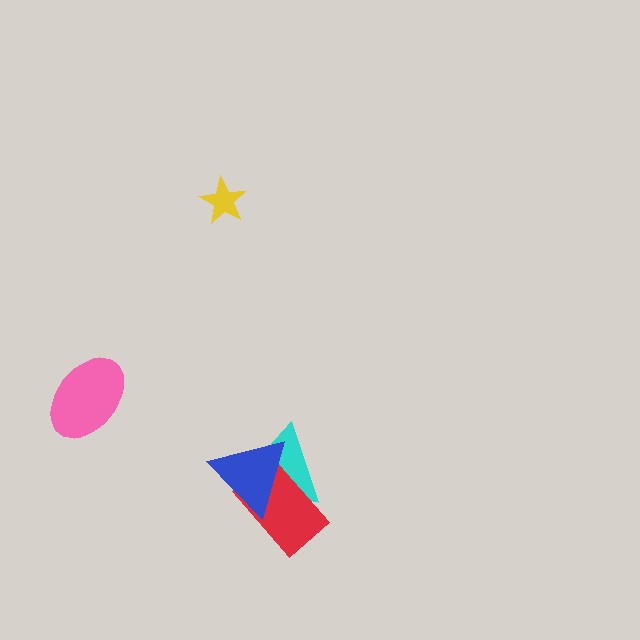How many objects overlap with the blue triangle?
2 objects overlap with the blue triangle.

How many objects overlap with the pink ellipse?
0 objects overlap with the pink ellipse.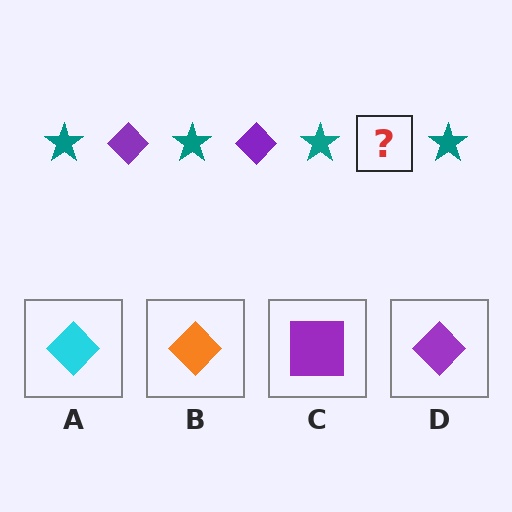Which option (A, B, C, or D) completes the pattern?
D.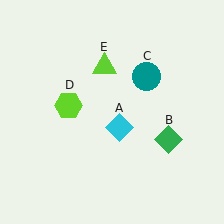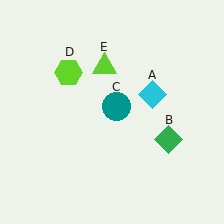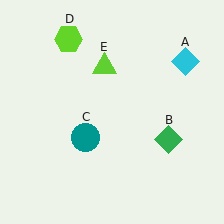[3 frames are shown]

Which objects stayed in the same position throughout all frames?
Green diamond (object B) and lime triangle (object E) remained stationary.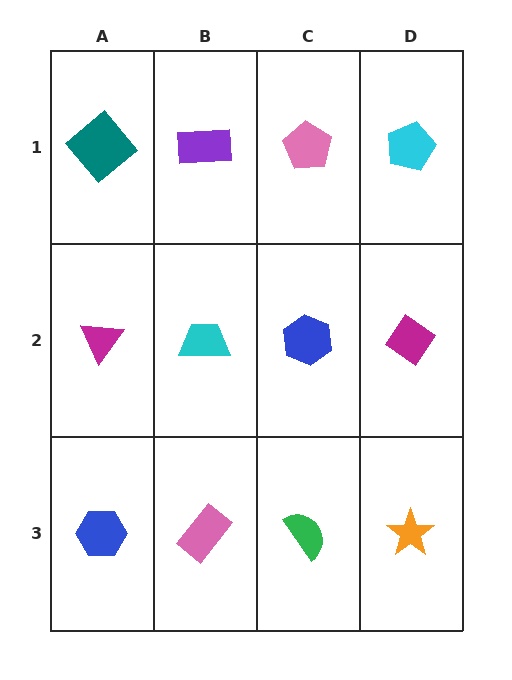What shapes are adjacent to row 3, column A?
A magenta triangle (row 2, column A), a pink rectangle (row 3, column B).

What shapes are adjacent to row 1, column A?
A magenta triangle (row 2, column A), a purple rectangle (row 1, column B).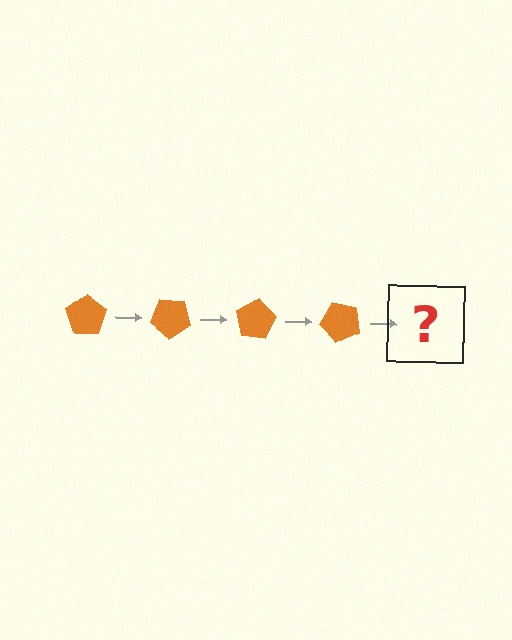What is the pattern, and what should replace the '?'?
The pattern is that the pentagon rotates 40 degrees each step. The '?' should be an orange pentagon rotated 160 degrees.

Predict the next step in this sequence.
The next step is an orange pentagon rotated 160 degrees.